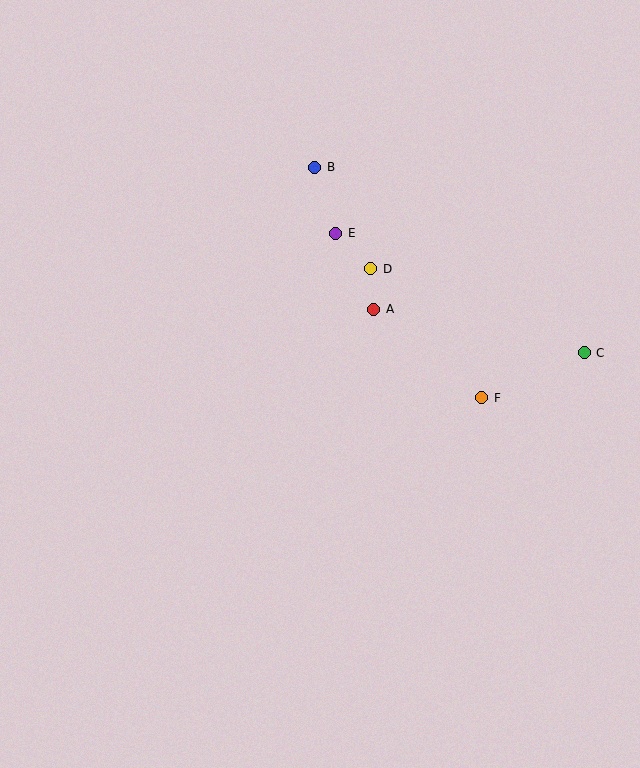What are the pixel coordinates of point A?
Point A is at (374, 309).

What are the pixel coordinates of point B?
Point B is at (315, 167).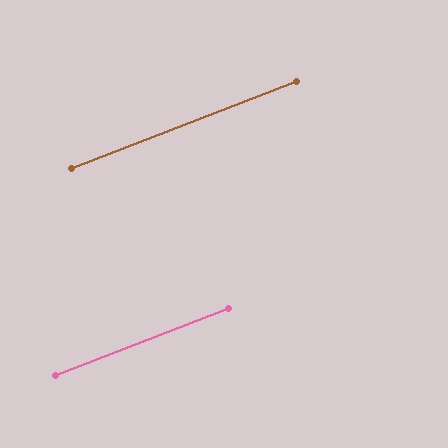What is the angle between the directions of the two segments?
Approximately 0 degrees.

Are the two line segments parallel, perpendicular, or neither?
Parallel — their directions differ by only 0.2°.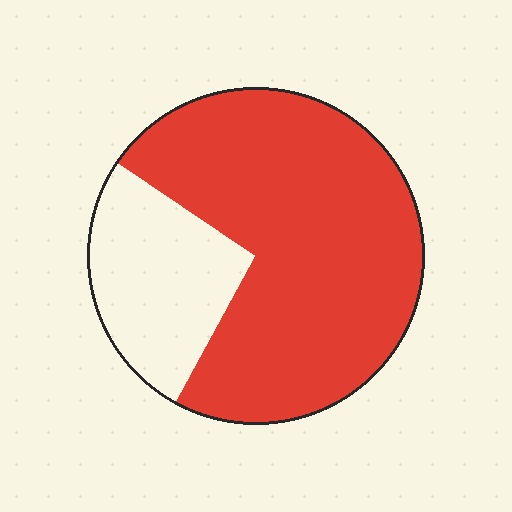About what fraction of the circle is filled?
About three quarters (3/4).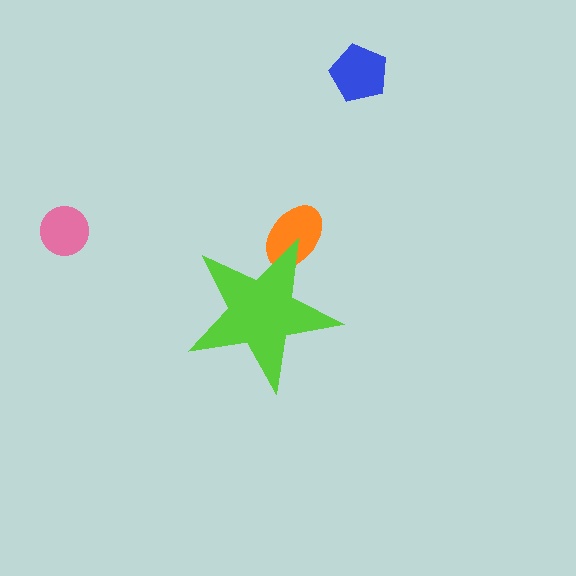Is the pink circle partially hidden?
No, the pink circle is fully visible.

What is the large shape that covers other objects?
A lime star.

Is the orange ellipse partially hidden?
Yes, the orange ellipse is partially hidden behind the lime star.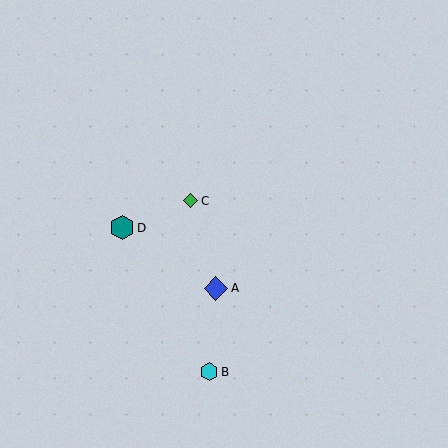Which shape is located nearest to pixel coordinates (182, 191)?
The green diamond (labeled C) at (191, 201) is nearest to that location.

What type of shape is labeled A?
Shape A is a blue diamond.